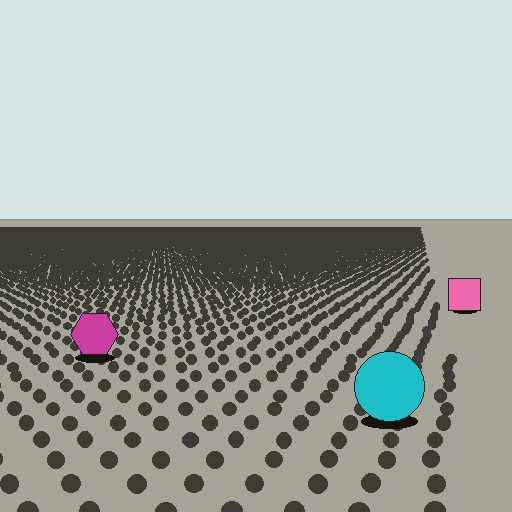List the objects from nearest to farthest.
From nearest to farthest: the cyan circle, the magenta hexagon, the pink square.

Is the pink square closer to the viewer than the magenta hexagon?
No. The magenta hexagon is closer — you can tell from the texture gradient: the ground texture is coarser near it.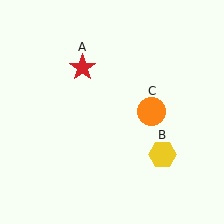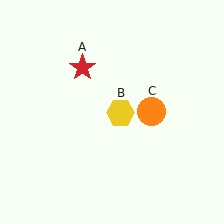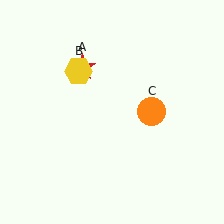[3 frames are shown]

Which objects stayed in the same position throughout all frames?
Red star (object A) and orange circle (object C) remained stationary.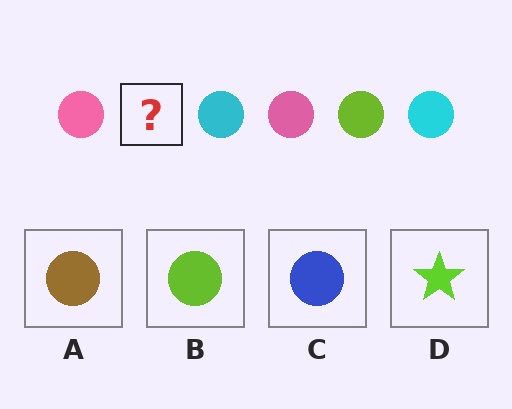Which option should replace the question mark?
Option B.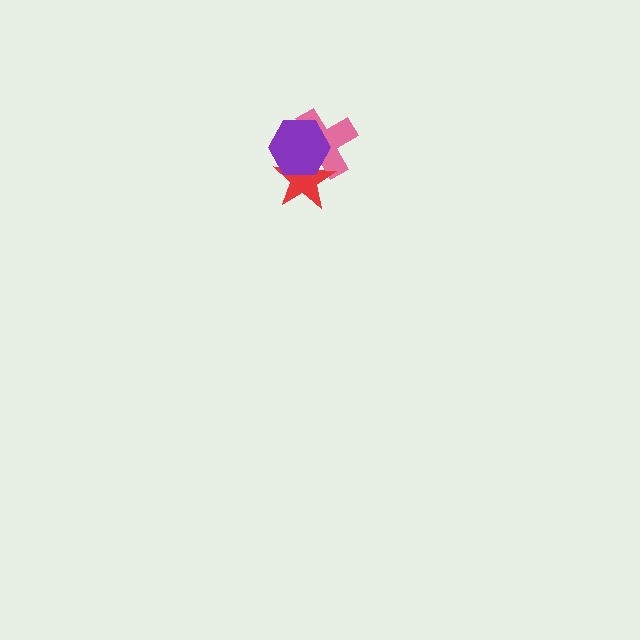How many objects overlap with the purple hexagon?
2 objects overlap with the purple hexagon.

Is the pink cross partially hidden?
Yes, it is partially covered by another shape.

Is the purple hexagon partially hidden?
No, no other shape covers it.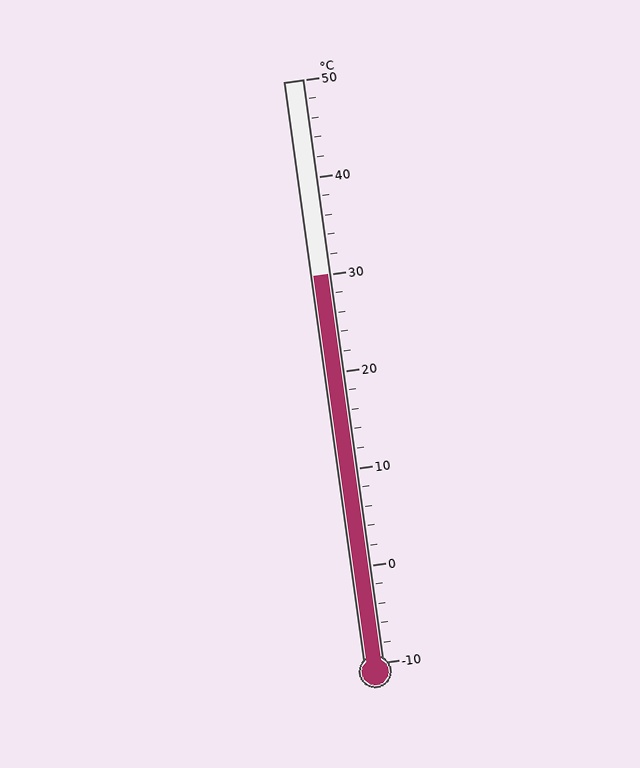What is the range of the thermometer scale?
The thermometer scale ranges from -10°C to 50°C.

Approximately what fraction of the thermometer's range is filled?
The thermometer is filled to approximately 65% of its range.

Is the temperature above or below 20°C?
The temperature is above 20°C.